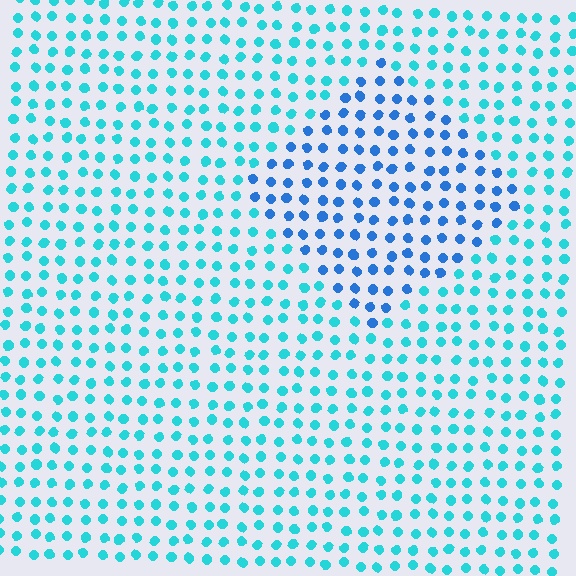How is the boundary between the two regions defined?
The boundary is defined purely by a slight shift in hue (about 32 degrees). Spacing, size, and orientation are identical on both sides.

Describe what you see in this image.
The image is filled with small cyan elements in a uniform arrangement. A diamond-shaped region is visible where the elements are tinted to a slightly different hue, forming a subtle color boundary.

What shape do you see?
I see a diamond.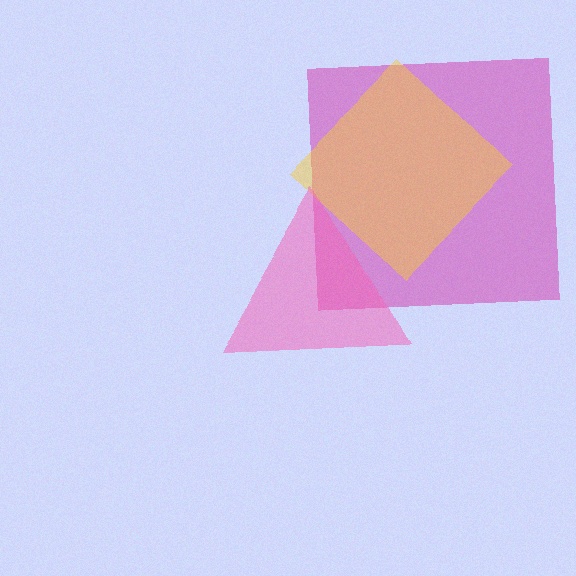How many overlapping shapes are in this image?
There are 3 overlapping shapes in the image.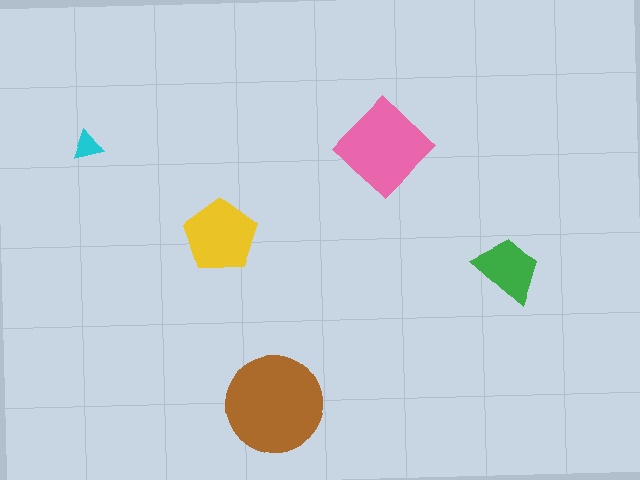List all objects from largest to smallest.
The brown circle, the pink diamond, the yellow pentagon, the green trapezoid, the cyan triangle.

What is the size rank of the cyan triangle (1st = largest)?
5th.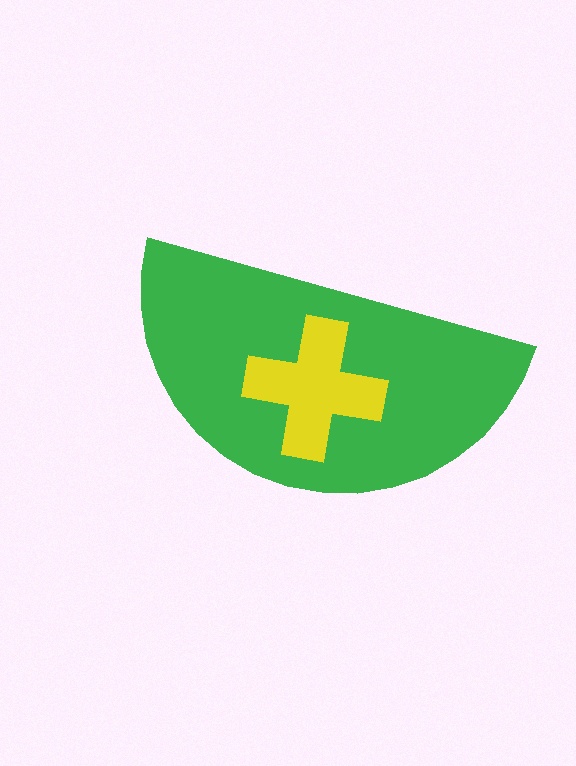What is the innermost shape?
The yellow cross.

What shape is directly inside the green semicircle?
The yellow cross.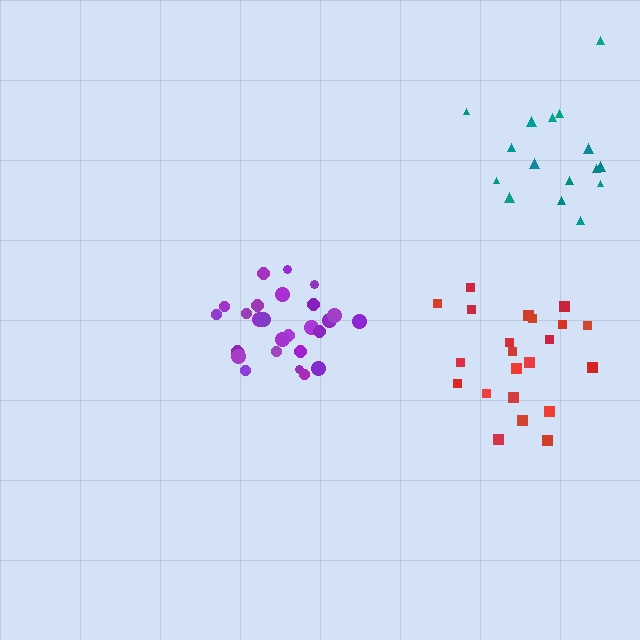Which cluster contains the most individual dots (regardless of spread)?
Purple (27).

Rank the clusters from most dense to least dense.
purple, red, teal.